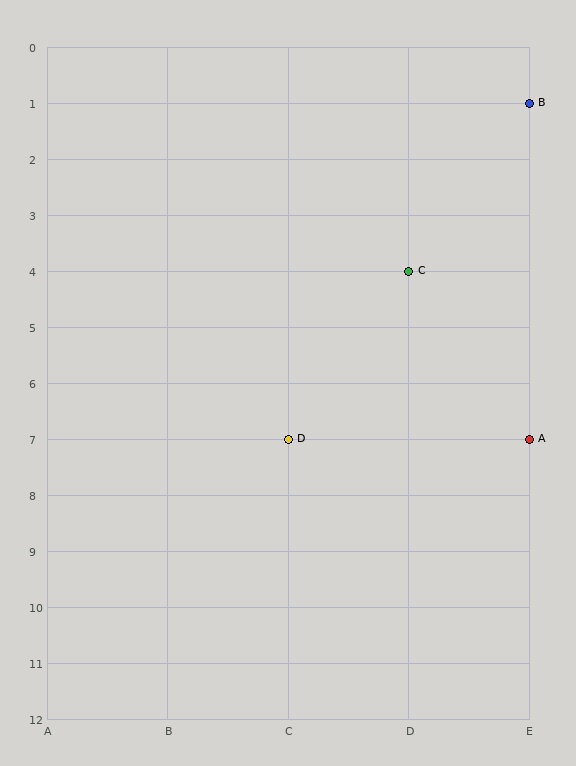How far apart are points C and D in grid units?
Points C and D are 1 column and 3 rows apart (about 3.2 grid units diagonally).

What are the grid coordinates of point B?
Point B is at grid coordinates (E, 1).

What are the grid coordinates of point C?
Point C is at grid coordinates (D, 4).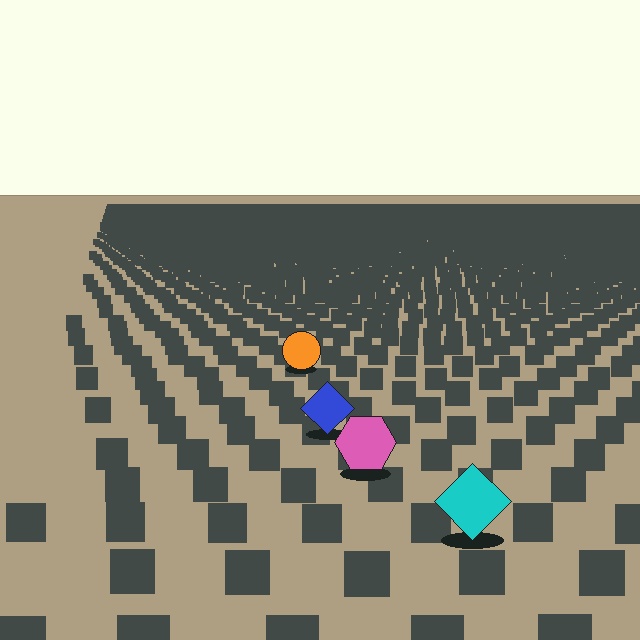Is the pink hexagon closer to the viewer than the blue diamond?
Yes. The pink hexagon is closer — you can tell from the texture gradient: the ground texture is coarser near it.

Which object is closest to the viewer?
The cyan diamond is closest. The texture marks near it are larger and more spread out.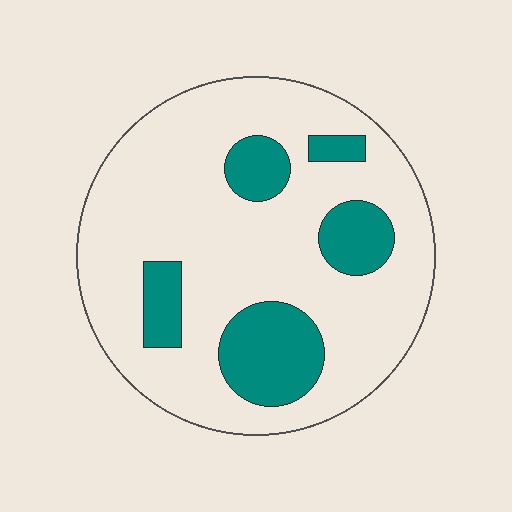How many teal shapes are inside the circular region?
5.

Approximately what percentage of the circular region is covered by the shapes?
Approximately 20%.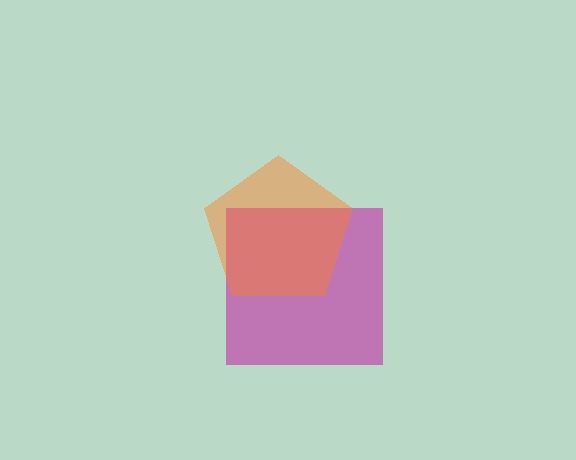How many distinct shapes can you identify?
There are 2 distinct shapes: a magenta square, an orange pentagon.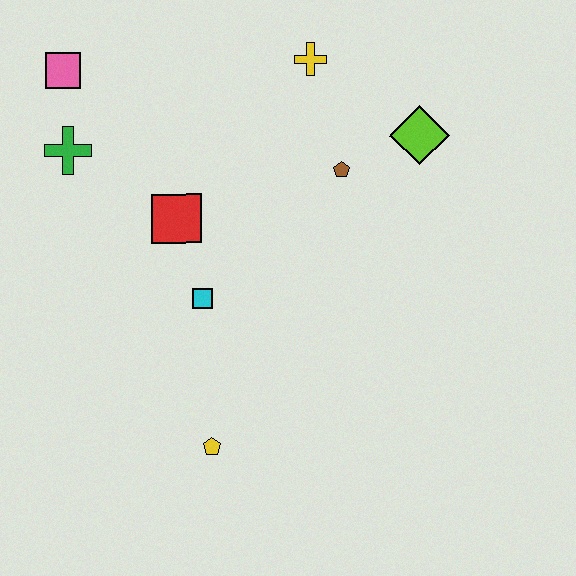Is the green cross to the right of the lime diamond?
No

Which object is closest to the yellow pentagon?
The cyan square is closest to the yellow pentagon.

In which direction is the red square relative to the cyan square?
The red square is above the cyan square.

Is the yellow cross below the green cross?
No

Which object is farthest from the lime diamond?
The yellow pentagon is farthest from the lime diamond.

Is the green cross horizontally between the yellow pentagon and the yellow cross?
No